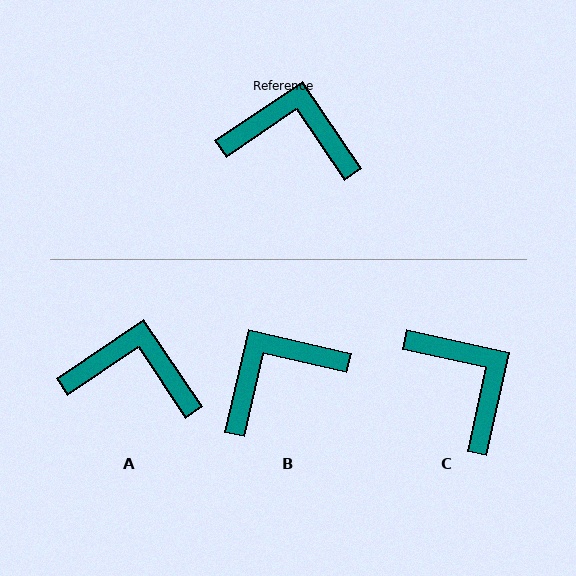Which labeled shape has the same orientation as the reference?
A.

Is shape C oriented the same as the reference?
No, it is off by about 47 degrees.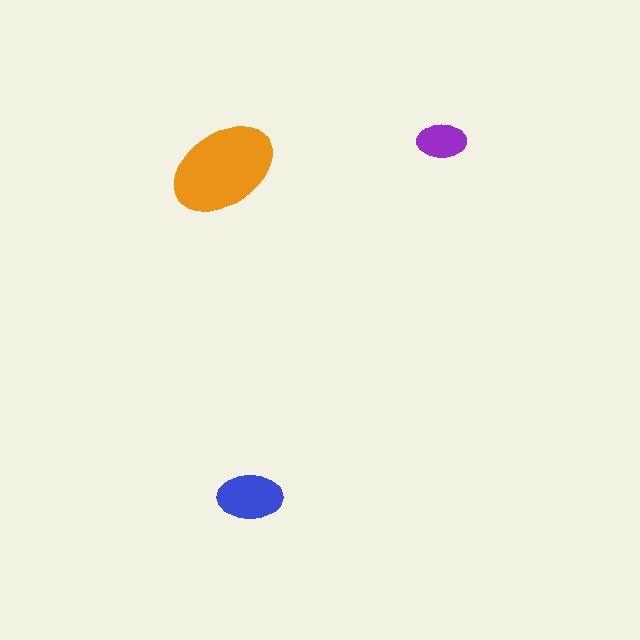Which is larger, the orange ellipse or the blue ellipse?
The orange one.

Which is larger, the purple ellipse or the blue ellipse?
The blue one.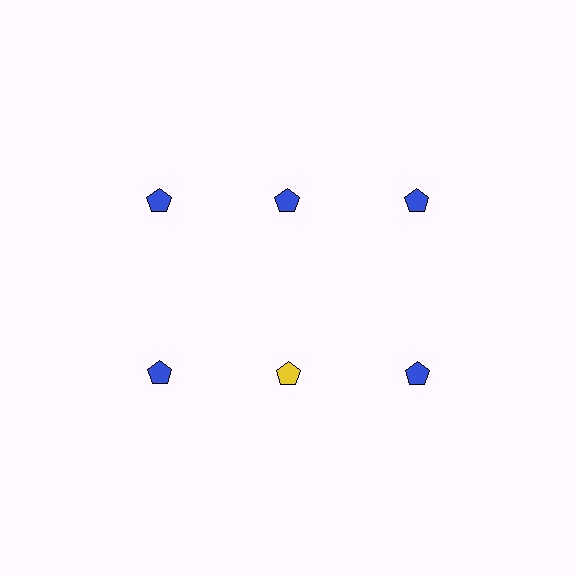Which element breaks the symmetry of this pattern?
The yellow pentagon in the second row, second from left column breaks the symmetry. All other shapes are blue pentagons.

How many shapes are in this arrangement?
There are 6 shapes arranged in a grid pattern.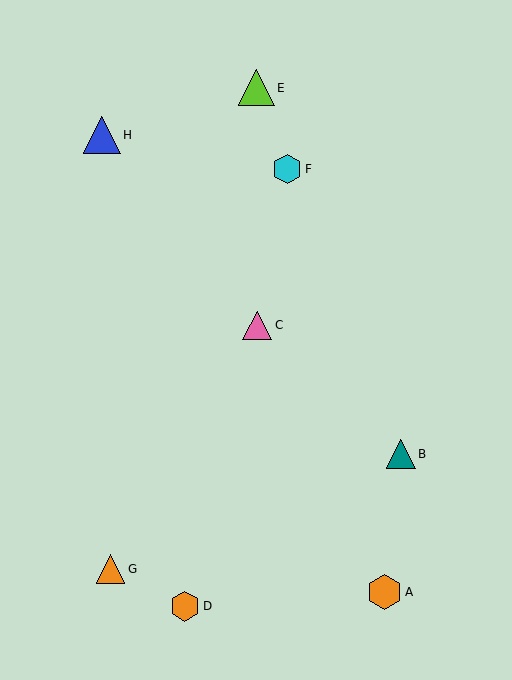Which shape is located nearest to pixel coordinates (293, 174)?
The cyan hexagon (labeled F) at (287, 169) is nearest to that location.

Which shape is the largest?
The blue triangle (labeled H) is the largest.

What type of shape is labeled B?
Shape B is a teal triangle.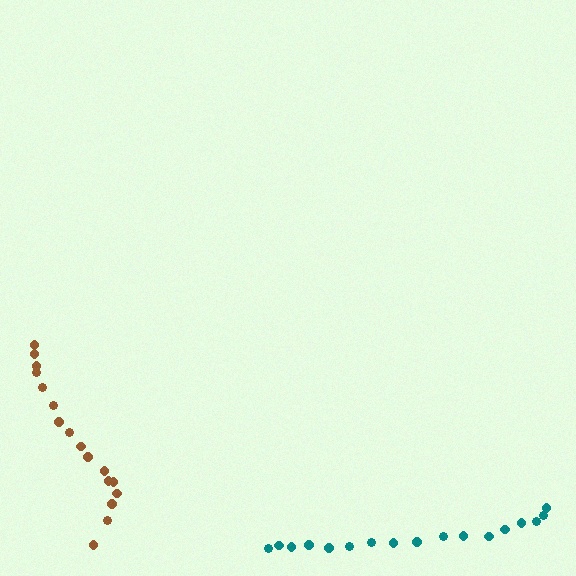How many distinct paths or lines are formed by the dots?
There are 2 distinct paths.